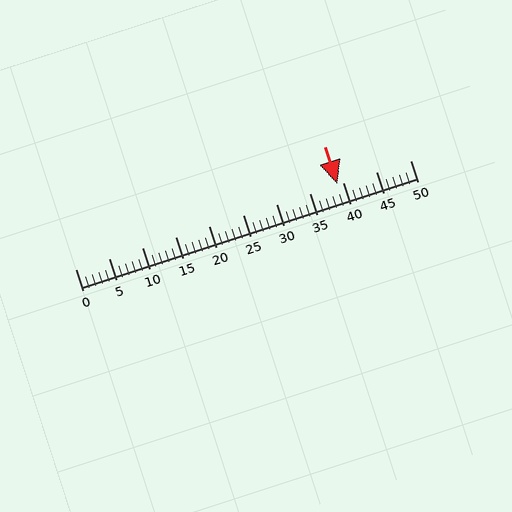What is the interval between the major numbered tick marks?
The major tick marks are spaced 5 units apart.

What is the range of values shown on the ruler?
The ruler shows values from 0 to 50.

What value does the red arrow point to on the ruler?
The red arrow points to approximately 39.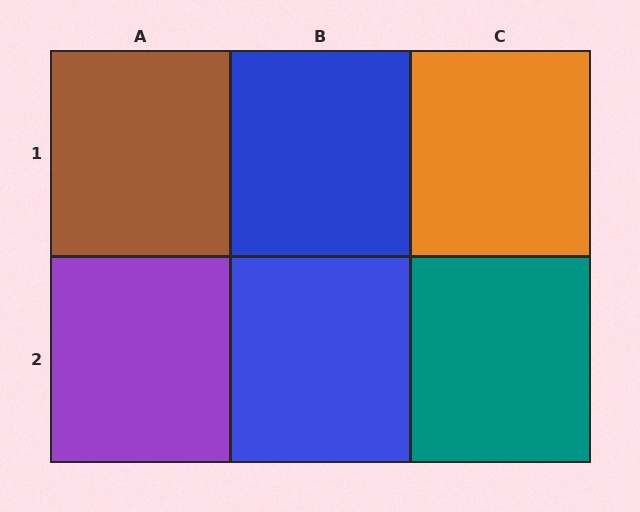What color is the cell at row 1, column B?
Blue.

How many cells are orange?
1 cell is orange.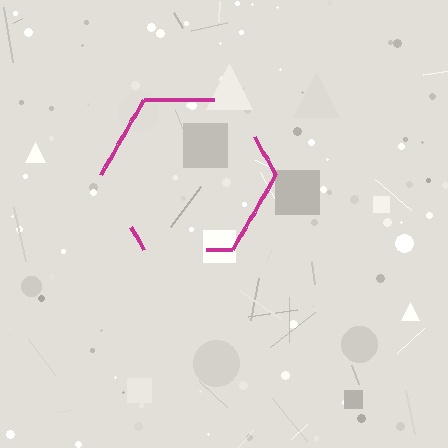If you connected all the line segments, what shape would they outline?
They would outline a hexagon.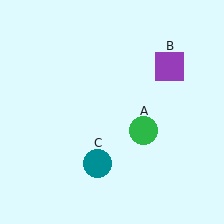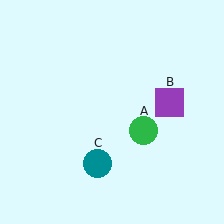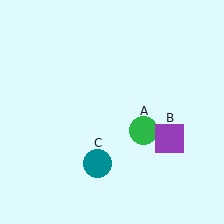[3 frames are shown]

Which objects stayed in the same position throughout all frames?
Green circle (object A) and teal circle (object C) remained stationary.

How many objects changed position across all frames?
1 object changed position: purple square (object B).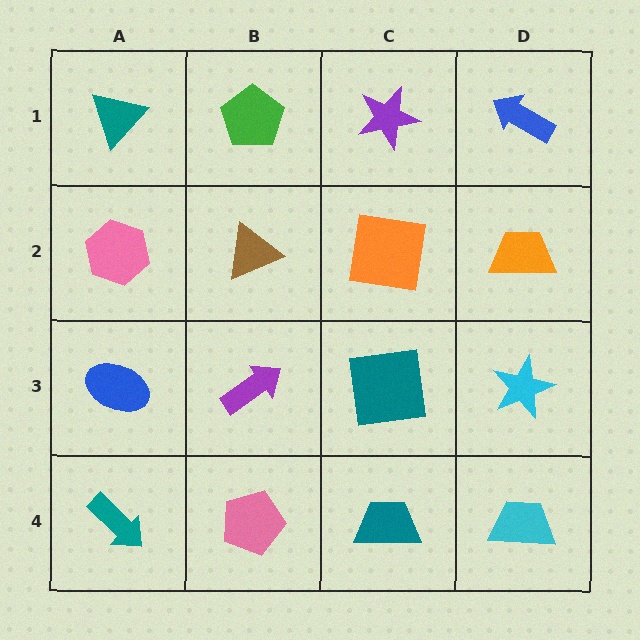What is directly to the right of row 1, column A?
A green pentagon.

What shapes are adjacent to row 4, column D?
A cyan star (row 3, column D), a teal trapezoid (row 4, column C).